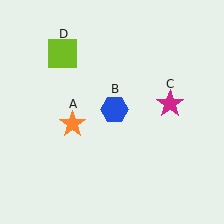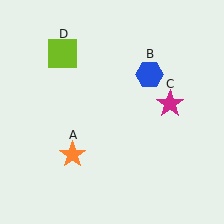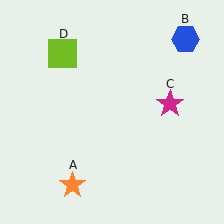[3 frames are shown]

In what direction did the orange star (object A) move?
The orange star (object A) moved down.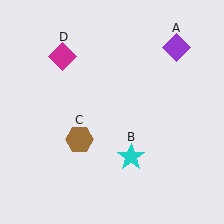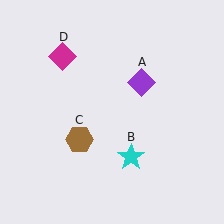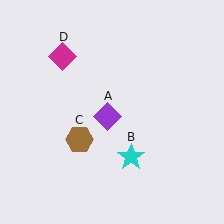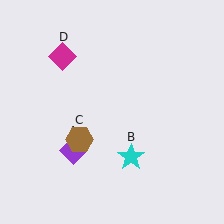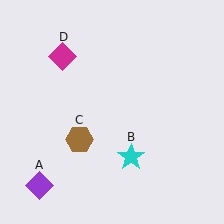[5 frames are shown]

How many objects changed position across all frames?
1 object changed position: purple diamond (object A).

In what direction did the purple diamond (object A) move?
The purple diamond (object A) moved down and to the left.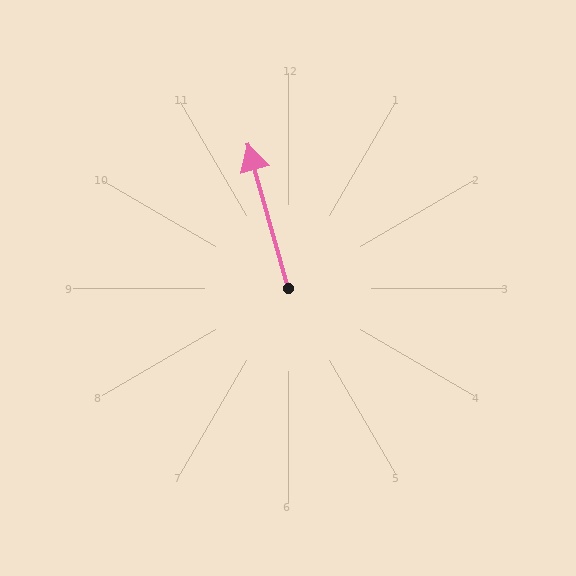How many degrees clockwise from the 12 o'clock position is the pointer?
Approximately 344 degrees.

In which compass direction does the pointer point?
North.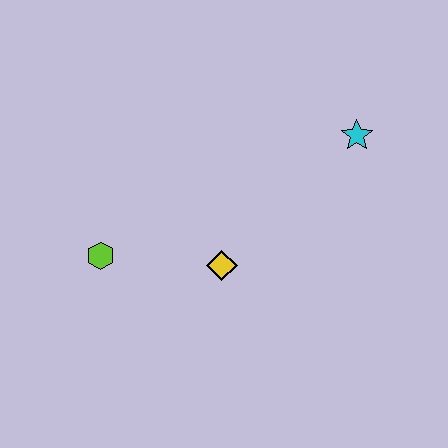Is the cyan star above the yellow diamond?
Yes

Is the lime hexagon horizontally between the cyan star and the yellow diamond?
No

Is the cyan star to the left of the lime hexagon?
No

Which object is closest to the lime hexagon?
The yellow diamond is closest to the lime hexagon.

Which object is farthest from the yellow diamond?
The cyan star is farthest from the yellow diamond.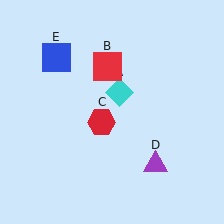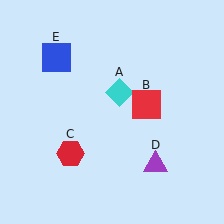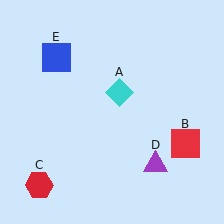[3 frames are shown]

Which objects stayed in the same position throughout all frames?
Cyan diamond (object A) and purple triangle (object D) and blue square (object E) remained stationary.